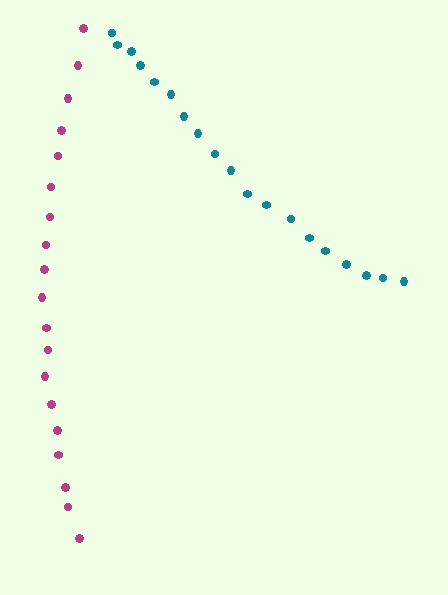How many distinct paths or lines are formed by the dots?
There are 2 distinct paths.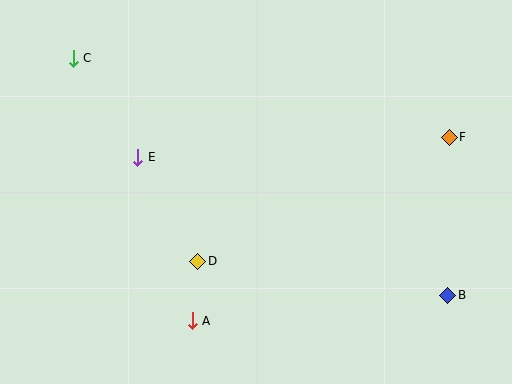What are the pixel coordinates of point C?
Point C is at (73, 58).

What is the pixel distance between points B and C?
The distance between B and C is 443 pixels.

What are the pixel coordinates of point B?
Point B is at (448, 296).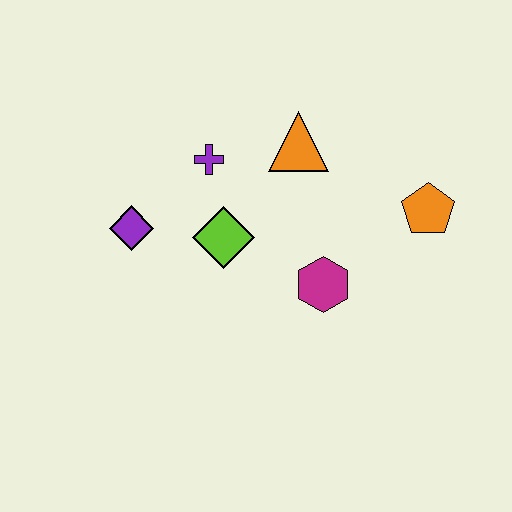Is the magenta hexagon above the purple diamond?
No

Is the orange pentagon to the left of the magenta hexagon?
No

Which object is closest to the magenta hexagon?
The lime diamond is closest to the magenta hexagon.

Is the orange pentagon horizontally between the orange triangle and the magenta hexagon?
No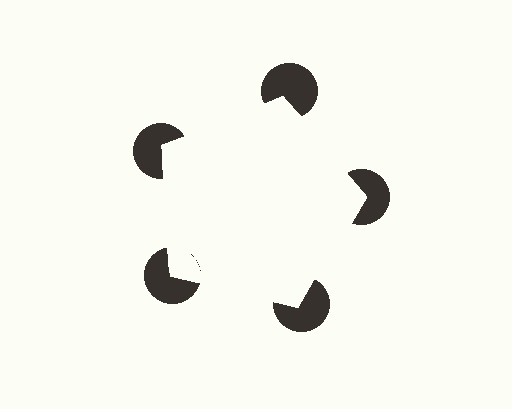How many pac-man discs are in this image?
There are 5 — one at each vertex of the illusory pentagon.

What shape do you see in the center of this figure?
An illusory pentagon — its edges are inferred from the aligned wedge cuts in the pac-man discs, not physically drawn.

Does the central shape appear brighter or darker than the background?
It typically appears slightly brighter than the background, even though no actual brightness change is drawn.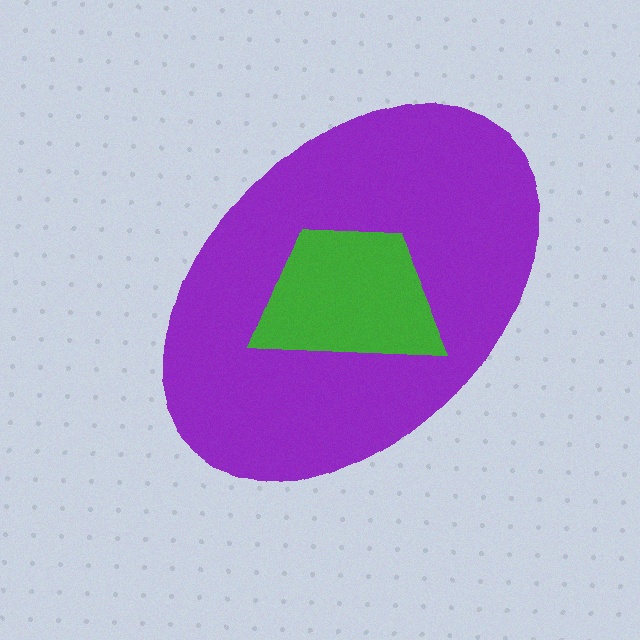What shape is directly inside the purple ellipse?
The green trapezoid.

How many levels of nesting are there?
2.